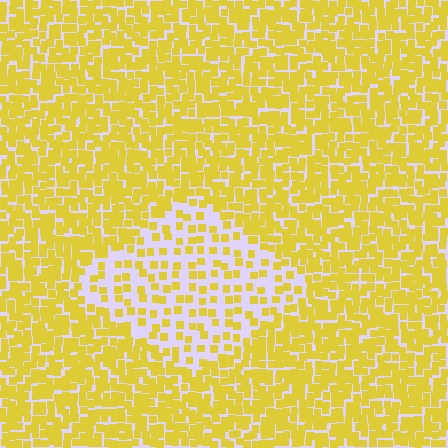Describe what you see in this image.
The image contains small yellow elements arranged at two different densities. A diamond-shaped region is visible where the elements are less densely packed than the surrounding area.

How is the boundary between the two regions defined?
The boundary is defined by a change in element density (approximately 2.4x ratio). All elements are the same color, size, and shape.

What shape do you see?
I see a diamond.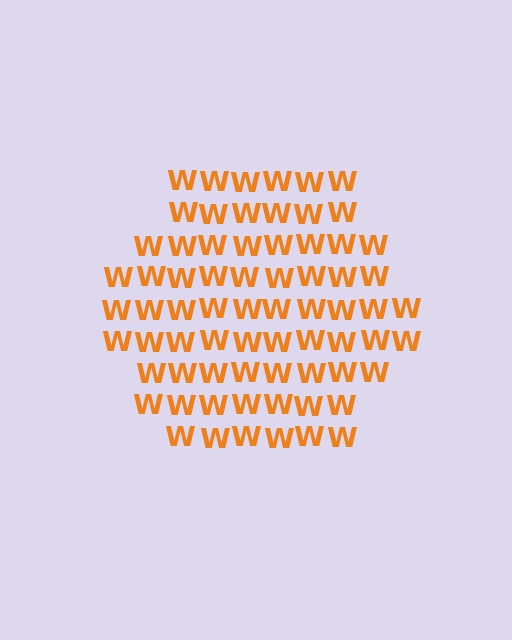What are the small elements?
The small elements are letter W's.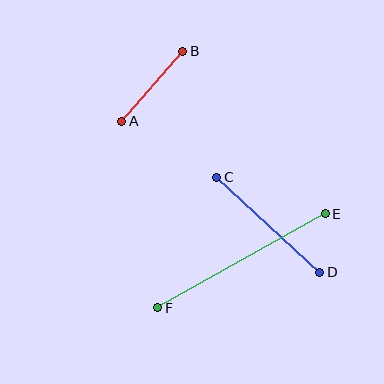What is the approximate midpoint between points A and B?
The midpoint is at approximately (152, 86) pixels.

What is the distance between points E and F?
The distance is approximately 192 pixels.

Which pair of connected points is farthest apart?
Points E and F are farthest apart.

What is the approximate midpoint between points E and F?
The midpoint is at approximately (241, 261) pixels.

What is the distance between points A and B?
The distance is approximately 93 pixels.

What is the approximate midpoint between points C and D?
The midpoint is at approximately (268, 225) pixels.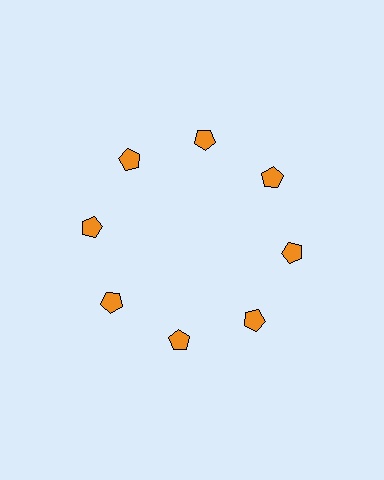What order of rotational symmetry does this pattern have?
This pattern has 8-fold rotational symmetry.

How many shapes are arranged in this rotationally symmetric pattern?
There are 8 shapes, arranged in 8 groups of 1.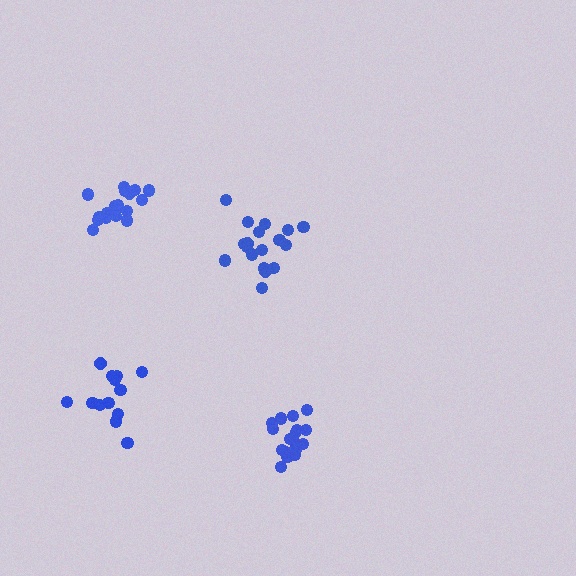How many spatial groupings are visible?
There are 4 spatial groupings.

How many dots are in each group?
Group 1: 13 dots, Group 2: 18 dots, Group 3: 18 dots, Group 4: 18 dots (67 total).